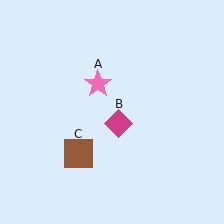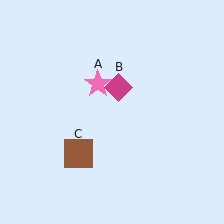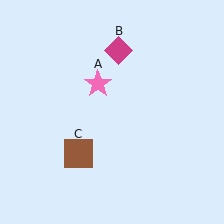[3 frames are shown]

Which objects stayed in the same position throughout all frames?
Pink star (object A) and brown square (object C) remained stationary.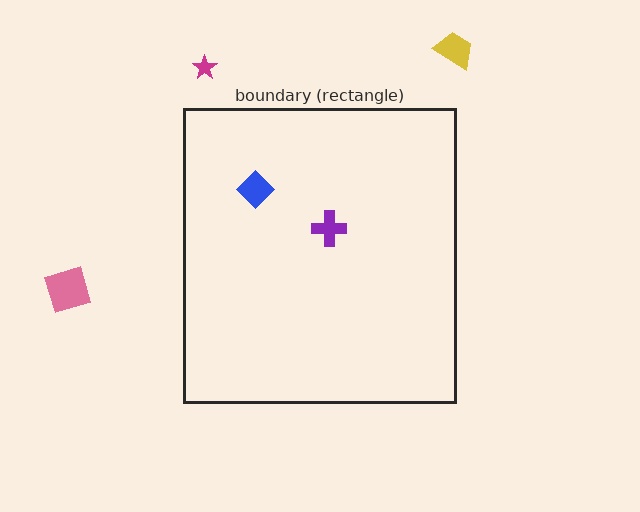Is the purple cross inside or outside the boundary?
Inside.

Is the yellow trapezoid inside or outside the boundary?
Outside.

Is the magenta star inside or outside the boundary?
Outside.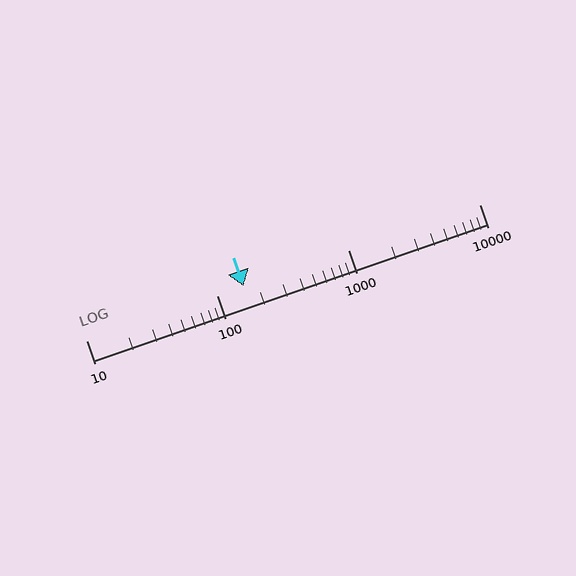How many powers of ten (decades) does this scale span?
The scale spans 3 decades, from 10 to 10000.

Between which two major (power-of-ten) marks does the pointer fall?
The pointer is between 100 and 1000.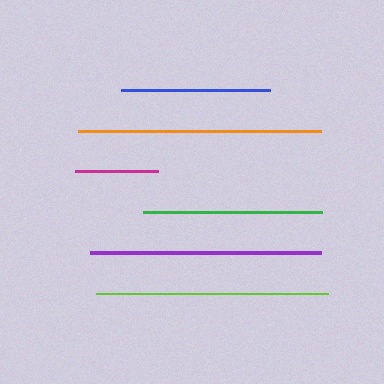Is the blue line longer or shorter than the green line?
The green line is longer than the blue line.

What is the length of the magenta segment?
The magenta segment is approximately 83 pixels long.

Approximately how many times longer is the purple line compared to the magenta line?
The purple line is approximately 2.8 times the length of the magenta line.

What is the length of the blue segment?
The blue segment is approximately 149 pixels long.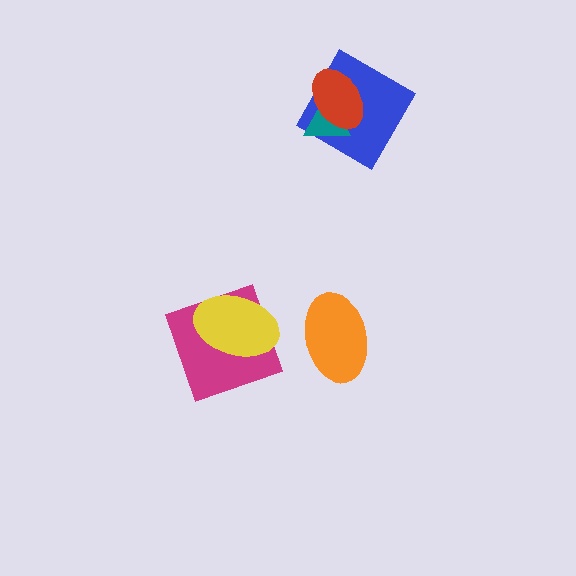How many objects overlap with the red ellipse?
2 objects overlap with the red ellipse.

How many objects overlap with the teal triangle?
2 objects overlap with the teal triangle.